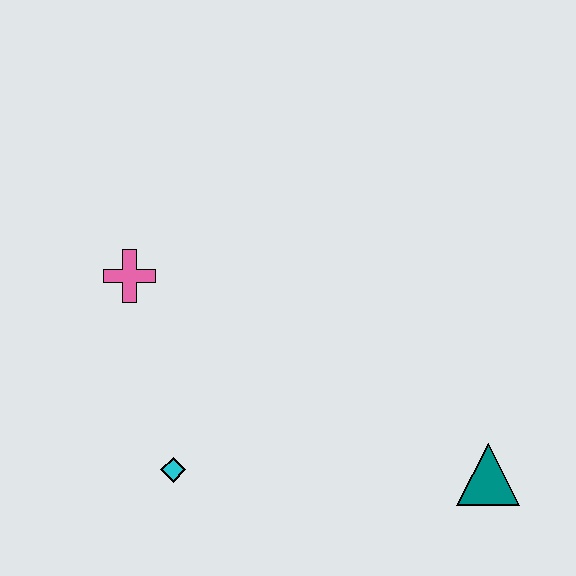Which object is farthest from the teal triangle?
The pink cross is farthest from the teal triangle.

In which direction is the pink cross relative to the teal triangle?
The pink cross is to the left of the teal triangle.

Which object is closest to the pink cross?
The cyan diamond is closest to the pink cross.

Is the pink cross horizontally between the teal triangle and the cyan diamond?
No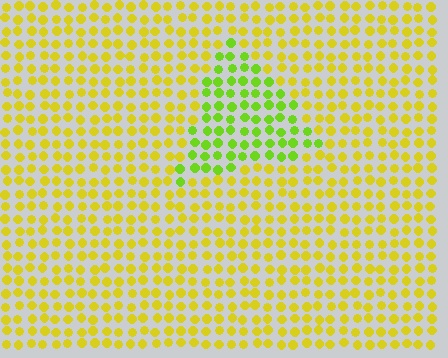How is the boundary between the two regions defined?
The boundary is defined purely by a slight shift in hue (about 37 degrees). Spacing, size, and orientation are identical on both sides.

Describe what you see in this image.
The image is filled with small yellow elements in a uniform arrangement. A triangle-shaped region is visible where the elements are tinted to a slightly different hue, forming a subtle color boundary.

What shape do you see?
I see a triangle.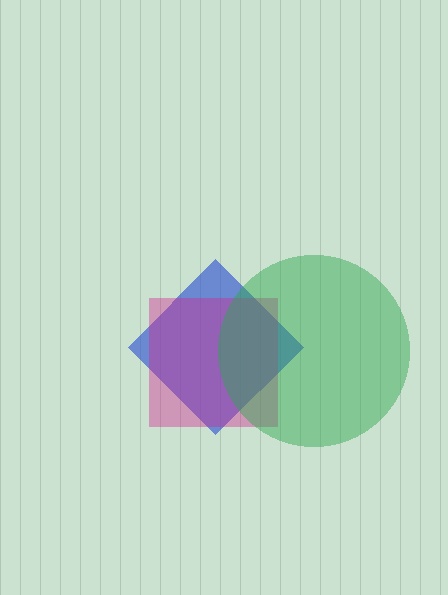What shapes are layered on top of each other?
The layered shapes are: a blue diamond, a magenta square, a green circle.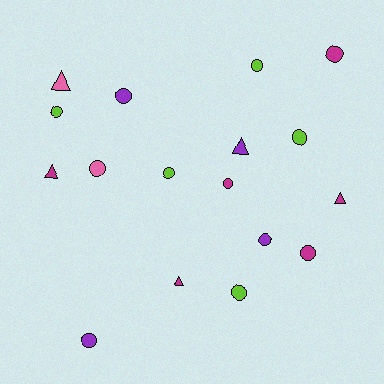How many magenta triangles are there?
There are 3 magenta triangles.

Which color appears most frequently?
Magenta, with 6 objects.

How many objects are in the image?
There are 17 objects.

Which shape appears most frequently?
Circle, with 12 objects.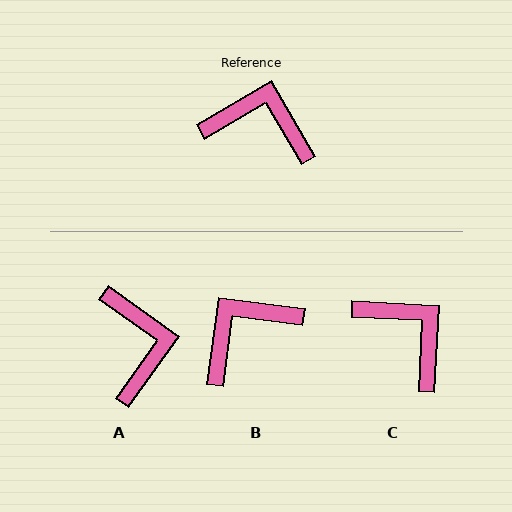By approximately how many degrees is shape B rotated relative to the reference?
Approximately 52 degrees counter-clockwise.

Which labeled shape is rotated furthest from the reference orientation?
A, about 66 degrees away.